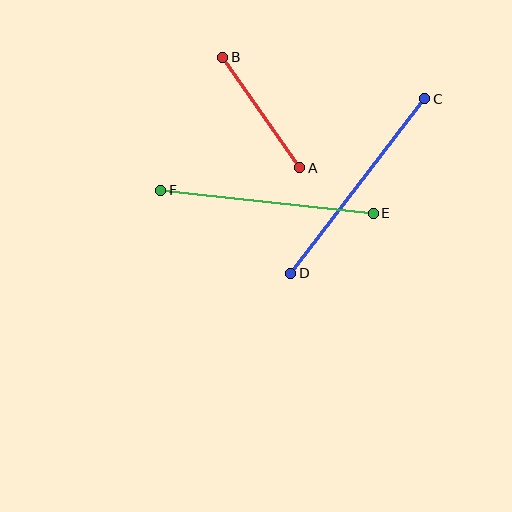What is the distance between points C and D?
The distance is approximately 220 pixels.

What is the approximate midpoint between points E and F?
The midpoint is at approximately (267, 202) pixels.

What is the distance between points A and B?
The distance is approximately 135 pixels.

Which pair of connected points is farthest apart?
Points C and D are farthest apart.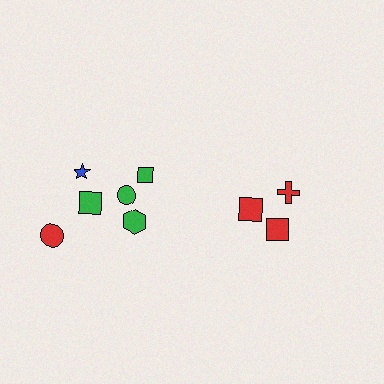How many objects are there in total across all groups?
There are 9 objects.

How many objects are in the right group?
There are 3 objects.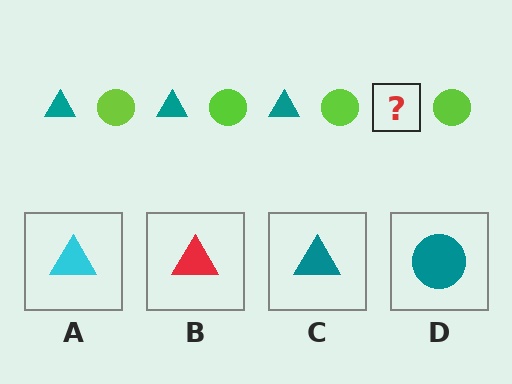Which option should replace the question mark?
Option C.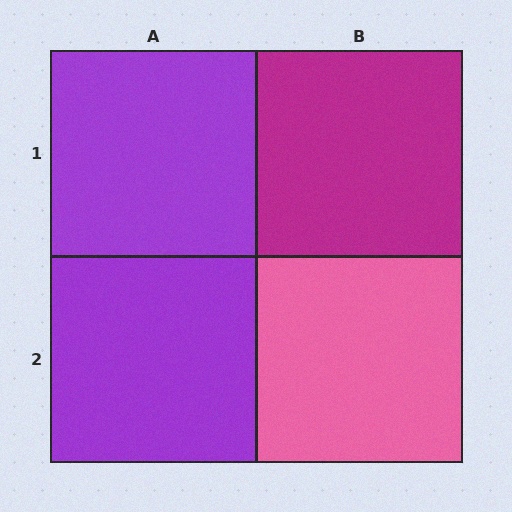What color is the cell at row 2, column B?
Pink.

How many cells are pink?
1 cell is pink.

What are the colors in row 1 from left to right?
Purple, magenta.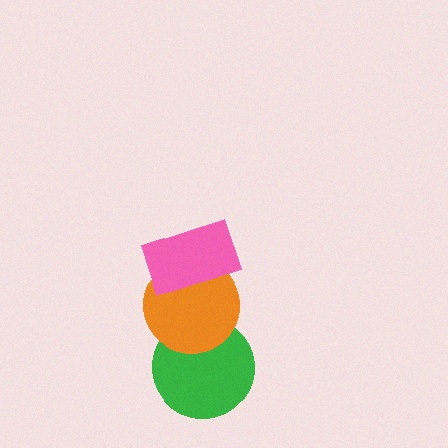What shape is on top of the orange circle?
The pink rectangle is on top of the orange circle.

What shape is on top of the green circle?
The orange circle is on top of the green circle.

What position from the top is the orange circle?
The orange circle is 2nd from the top.